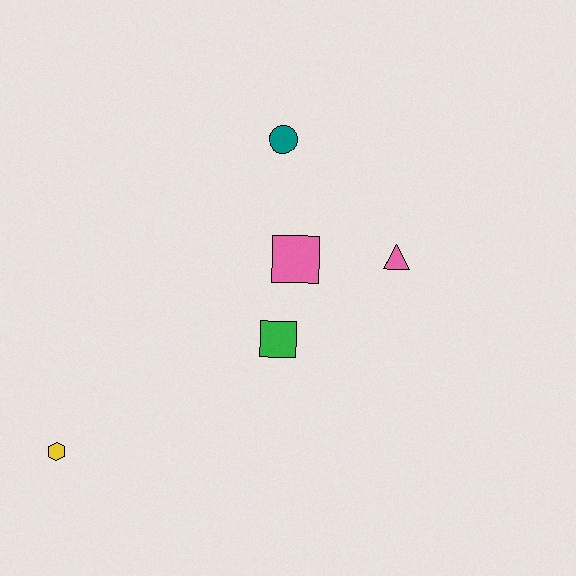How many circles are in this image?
There is 1 circle.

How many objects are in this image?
There are 5 objects.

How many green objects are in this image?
There is 1 green object.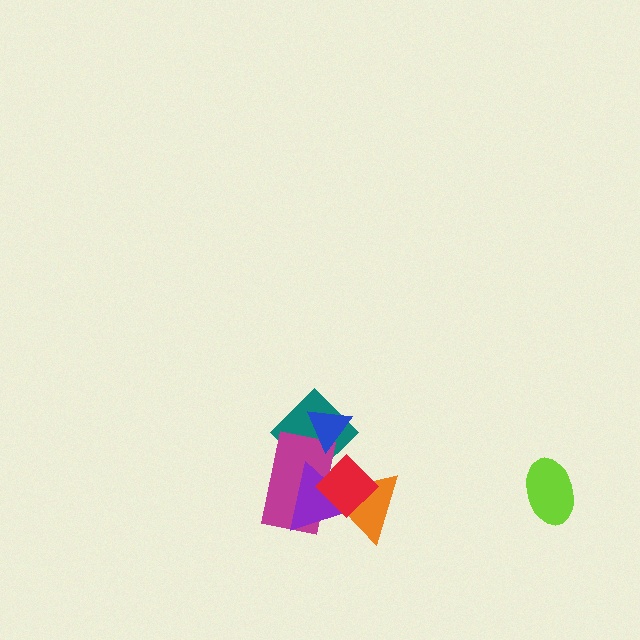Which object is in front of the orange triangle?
The red diamond is in front of the orange triangle.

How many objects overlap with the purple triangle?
4 objects overlap with the purple triangle.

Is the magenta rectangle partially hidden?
Yes, it is partially covered by another shape.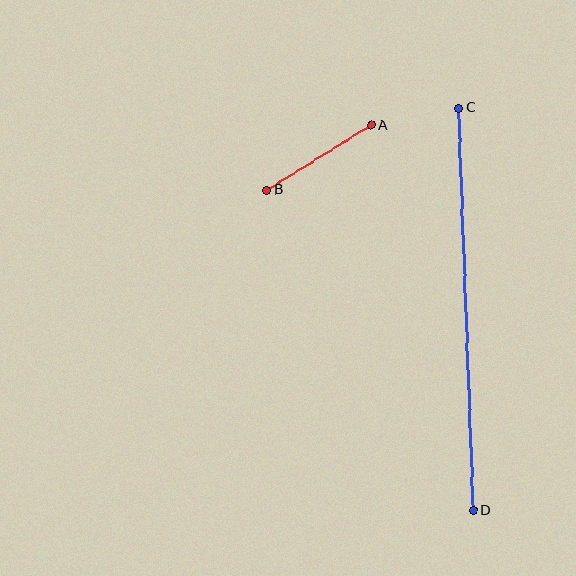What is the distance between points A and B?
The distance is approximately 123 pixels.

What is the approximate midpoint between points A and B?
The midpoint is at approximately (319, 158) pixels.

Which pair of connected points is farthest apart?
Points C and D are farthest apart.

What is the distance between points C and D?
The distance is approximately 403 pixels.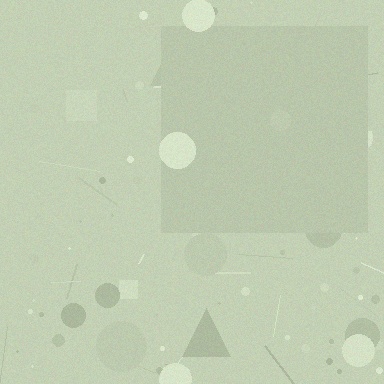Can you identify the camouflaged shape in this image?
The camouflaged shape is a square.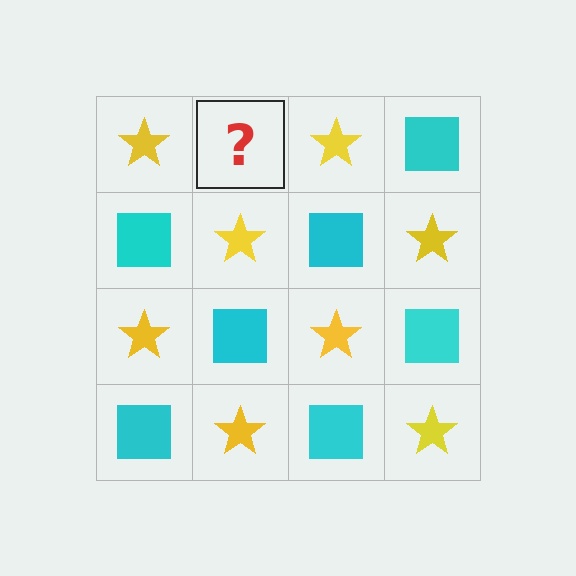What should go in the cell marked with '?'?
The missing cell should contain a cyan square.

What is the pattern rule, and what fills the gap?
The rule is that it alternates yellow star and cyan square in a checkerboard pattern. The gap should be filled with a cyan square.